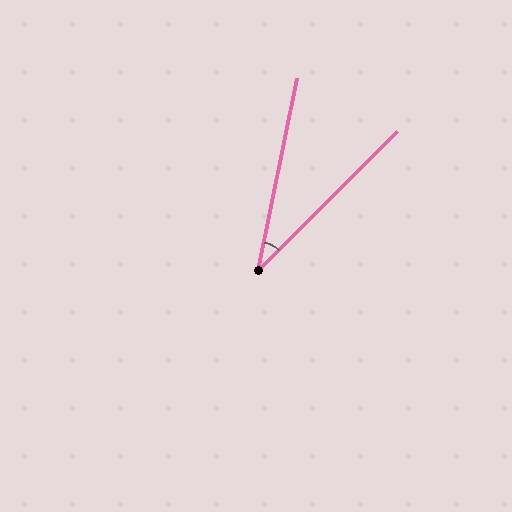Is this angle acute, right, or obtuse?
It is acute.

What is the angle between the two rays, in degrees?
Approximately 33 degrees.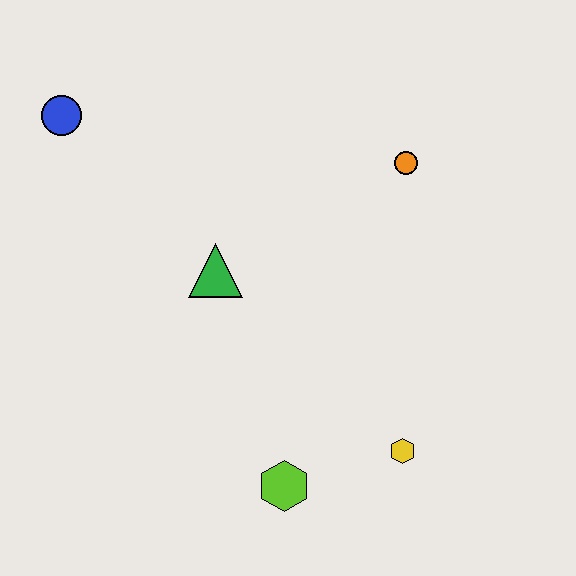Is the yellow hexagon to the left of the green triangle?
No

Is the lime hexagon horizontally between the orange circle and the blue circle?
Yes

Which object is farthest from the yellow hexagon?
The blue circle is farthest from the yellow hexagon.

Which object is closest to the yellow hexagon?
The lime hexagon is closest to the yellow hexagon.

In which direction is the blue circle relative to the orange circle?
The blue circle is to the left of the orange circle.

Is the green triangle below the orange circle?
Yes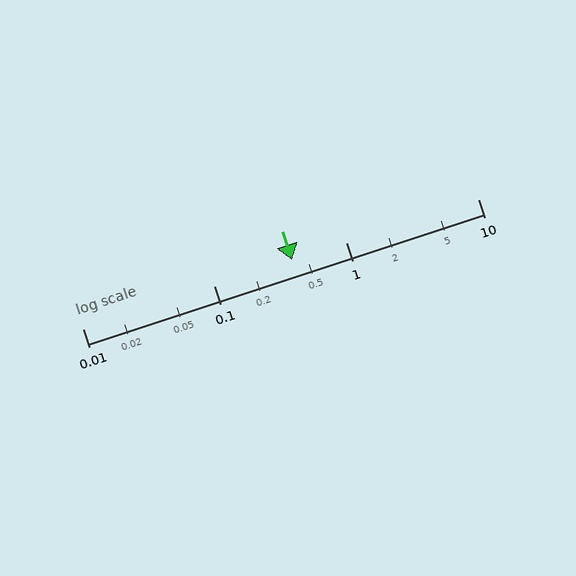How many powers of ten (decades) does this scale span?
The scale spans 3 decades, from 0.01 to 10.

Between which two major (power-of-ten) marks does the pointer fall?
The pointer is between 0.1 and 1.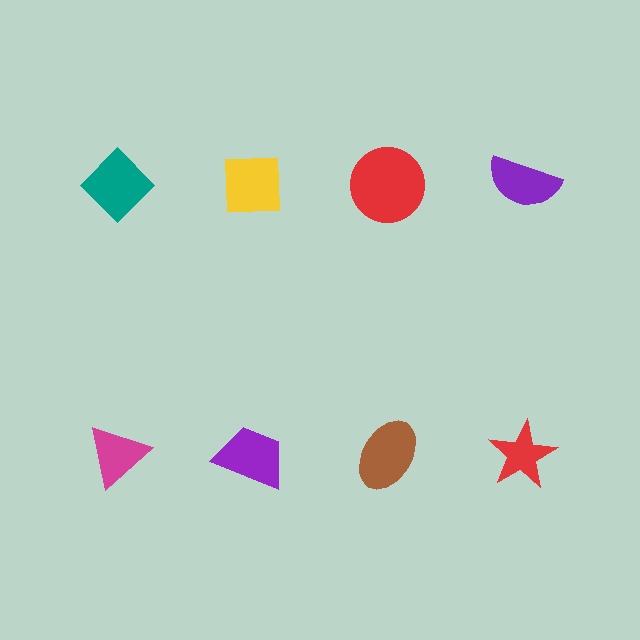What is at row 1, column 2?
A yellow square.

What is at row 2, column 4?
A red star.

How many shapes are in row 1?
4 shapes.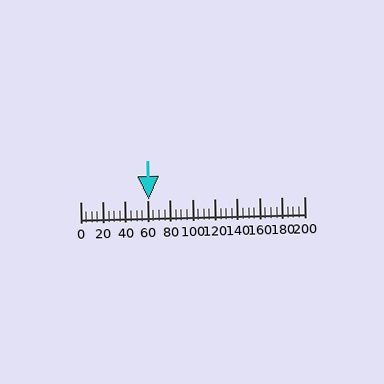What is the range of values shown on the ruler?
The ruler shows values from 0 to 200.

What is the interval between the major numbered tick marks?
The major tick marks are spaced 20 units apart.